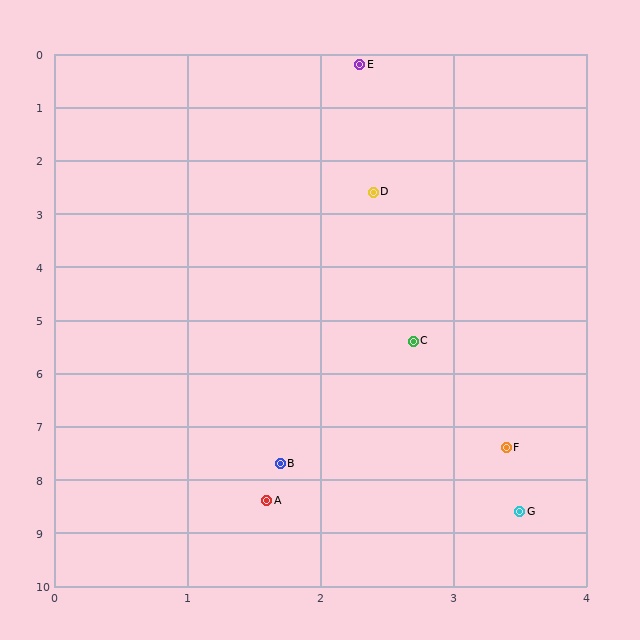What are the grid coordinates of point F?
Point F is at approximately (3.4, 7.4).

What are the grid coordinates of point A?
Point A is at approximately (1.6, 8.4).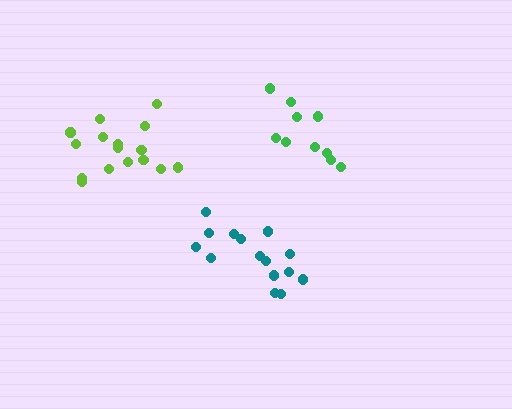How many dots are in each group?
Group 1: 16 dots, Group 2: 15 dots, Group 3: 10 dots (41 total).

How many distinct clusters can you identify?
There are 3 distinct clusters.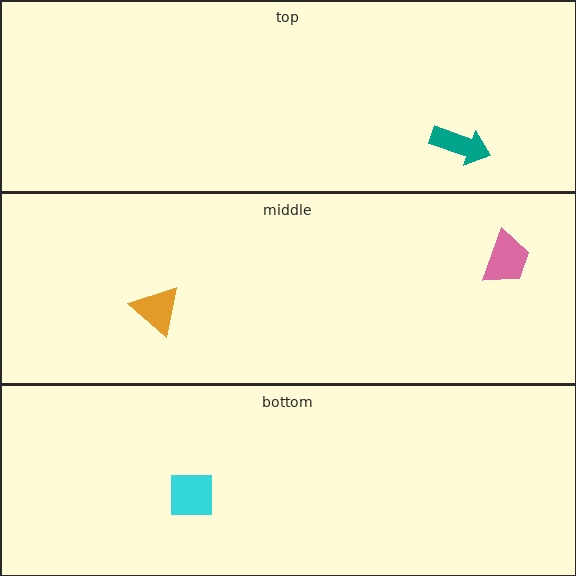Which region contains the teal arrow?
The top region.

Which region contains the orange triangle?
The middle region.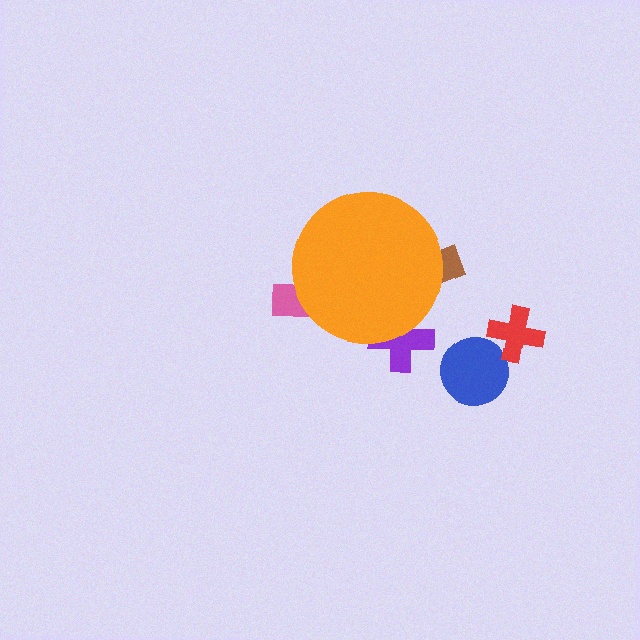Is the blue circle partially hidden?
No, the blue circle is fully visible.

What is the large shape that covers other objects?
An orange circle.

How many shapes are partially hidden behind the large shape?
3 shapes are partially hidden.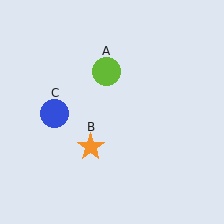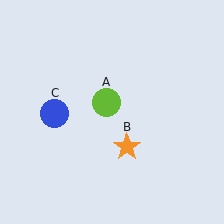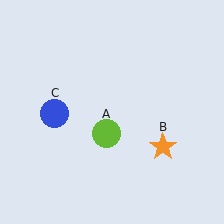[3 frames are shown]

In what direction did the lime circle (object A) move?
The lime circle (object A) moved down.